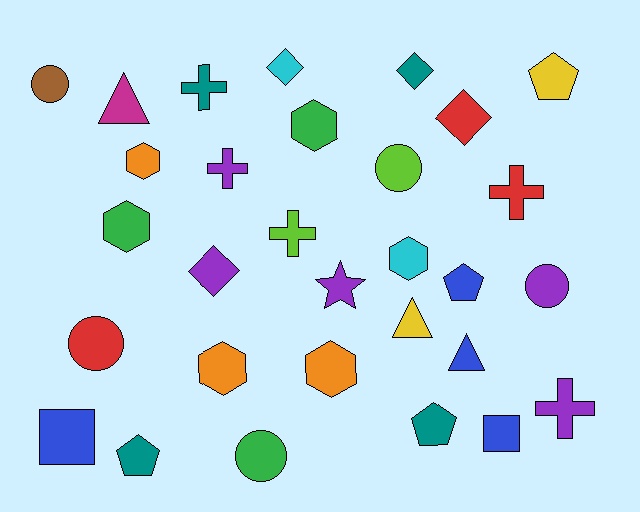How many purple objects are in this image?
There are 5 purple objects.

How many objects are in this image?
There are 30 objects.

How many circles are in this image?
There are 5 circles.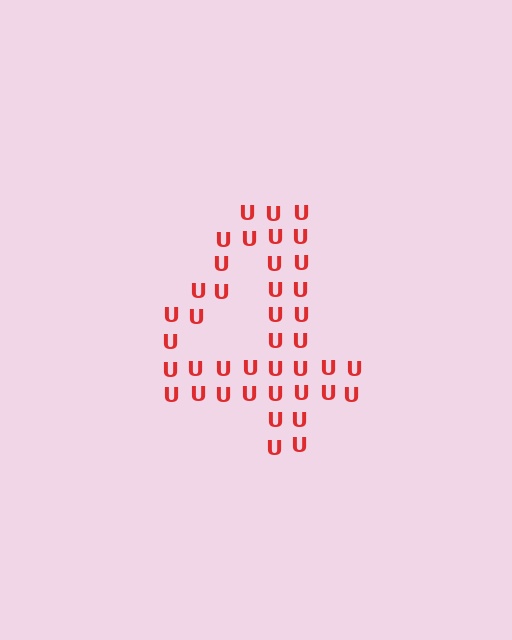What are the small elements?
The small elements are letter U's.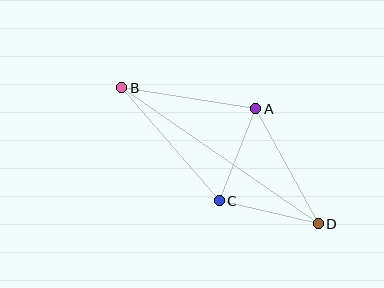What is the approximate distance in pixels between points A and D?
The distance between A and D is approximately 131 pixels.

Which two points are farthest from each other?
Points B and D are farthest from each other.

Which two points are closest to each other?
Points A and C are closest to each other.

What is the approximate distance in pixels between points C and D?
The distance between C and D is approximately 102 pixels.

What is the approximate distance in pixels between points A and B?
The distance between A and B is approximately 135 pixels.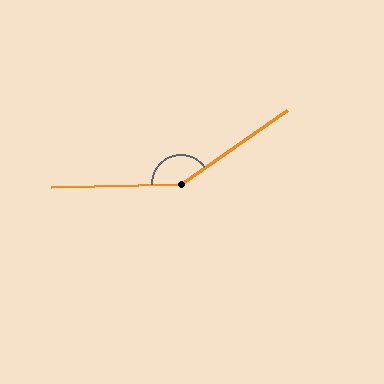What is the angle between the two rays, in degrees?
Approximately 147 degrees.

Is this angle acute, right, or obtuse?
It is obtuse.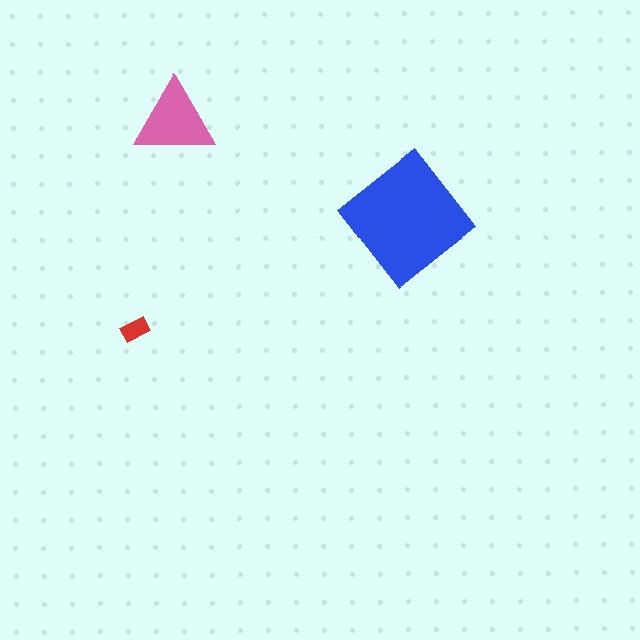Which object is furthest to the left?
The red rectangle is leftmost.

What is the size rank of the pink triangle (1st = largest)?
2nd.